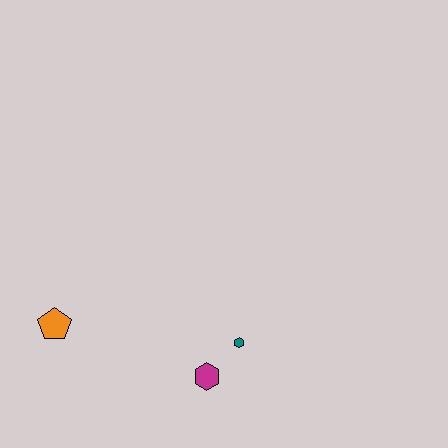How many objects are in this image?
There are 3 objects.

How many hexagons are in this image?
There are 2 hexagons.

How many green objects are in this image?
There are no green objects.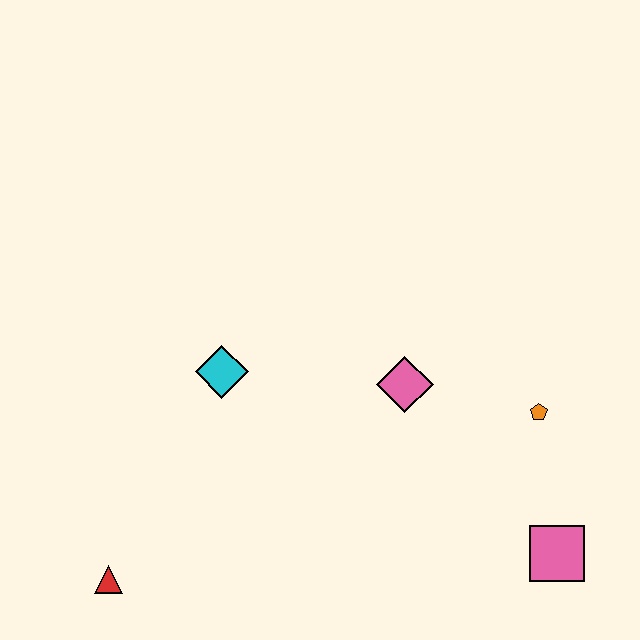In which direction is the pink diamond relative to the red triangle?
The pink diamond is to the right of the red triangle.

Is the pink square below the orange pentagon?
Yes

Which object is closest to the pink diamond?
The orange pentagon is closest to the pink diamond.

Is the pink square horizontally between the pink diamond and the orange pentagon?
No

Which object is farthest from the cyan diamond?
The pink square is farthest from the cyan diamond.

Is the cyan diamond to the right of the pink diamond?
No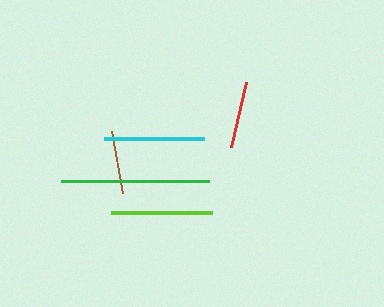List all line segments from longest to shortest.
From longest to shortest: green, lime, cyan, red, brown.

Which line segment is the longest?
The green line is the longest at approximately 148 pixels.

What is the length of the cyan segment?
The cyan segment is approximately 100 pixels long.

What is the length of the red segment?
The red segment is approximately 67 pixels long.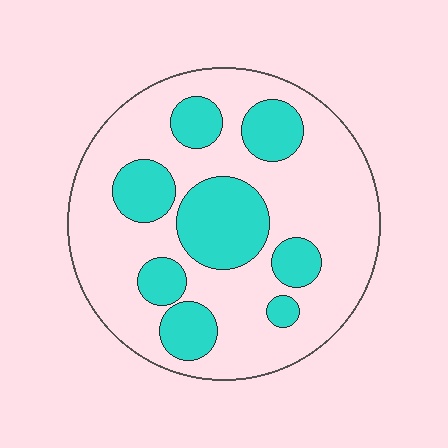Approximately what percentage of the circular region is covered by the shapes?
Approximately 30%.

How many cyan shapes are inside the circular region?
8.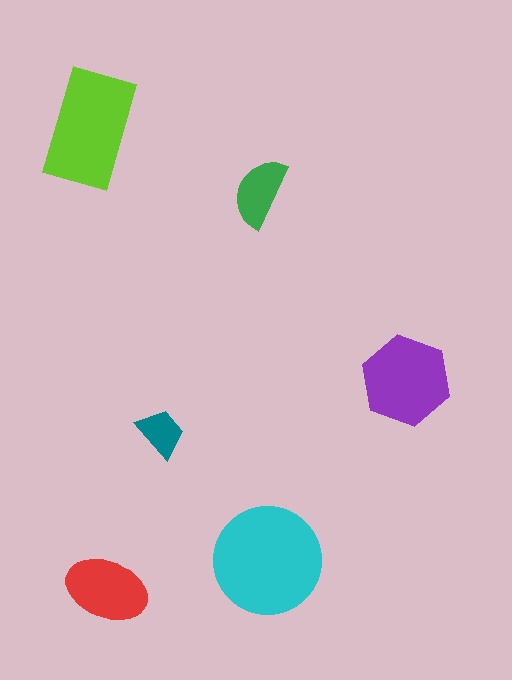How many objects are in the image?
There are 6 objects in the image.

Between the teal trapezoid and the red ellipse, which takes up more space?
The red ellipse.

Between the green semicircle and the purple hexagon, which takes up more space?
The purple hexagon.